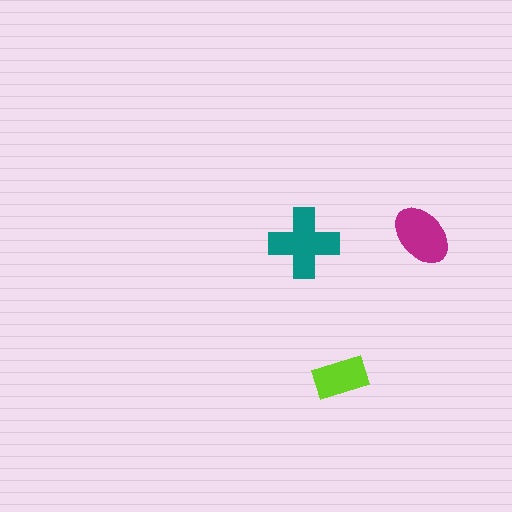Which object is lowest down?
The lime rectangle is bottommost.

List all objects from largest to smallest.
The teal cross, the magenta ellipse, the lime rectangle.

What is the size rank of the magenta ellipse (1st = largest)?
2nd.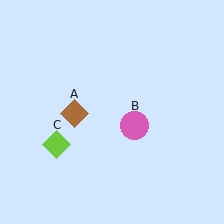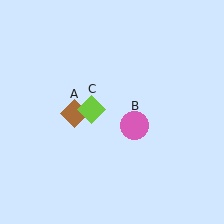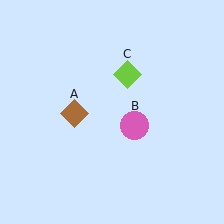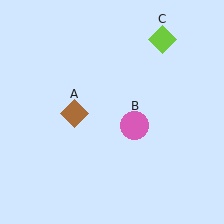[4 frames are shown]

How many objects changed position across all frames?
1 object changed position: lime diamond (object C).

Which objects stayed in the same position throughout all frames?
Brown diamond (object A) and pink circle (object B) remained stationary.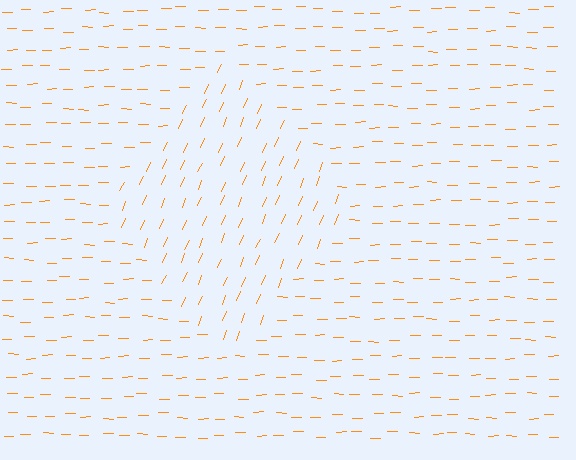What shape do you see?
I see a diamond.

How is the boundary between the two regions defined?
The boundary is defined purely by a change in line orientation (approximately 67 degrees difference). All lines are the same color and thickness.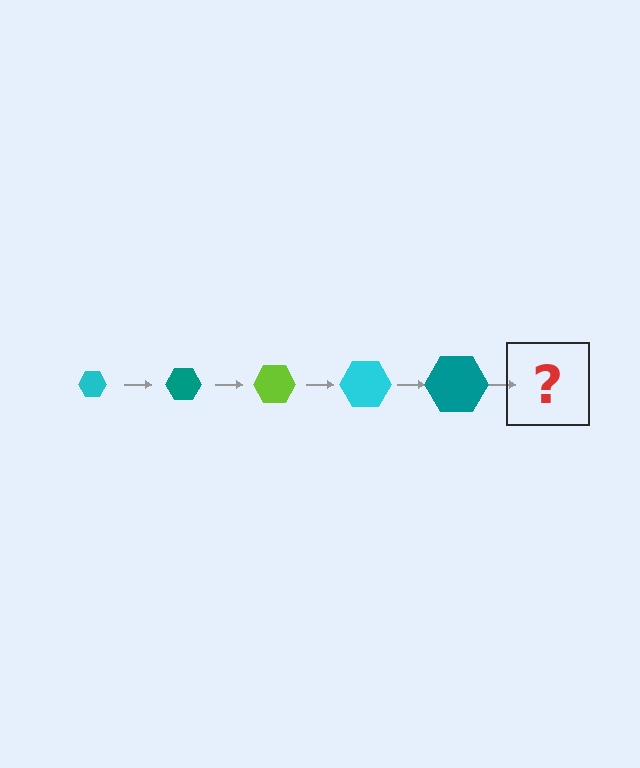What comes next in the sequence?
The next element should be a lime hexagon, larger than the previous one.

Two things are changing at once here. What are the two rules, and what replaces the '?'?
The two rules are that the hexagon grows larger each step and the color cycles through cyan, teal, and lime. The '?' should be a lime hexagon, larger than the previous one.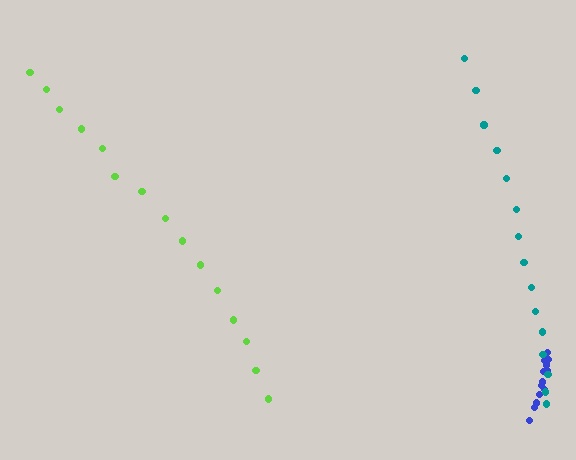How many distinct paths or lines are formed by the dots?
There are 3 distinct paths.